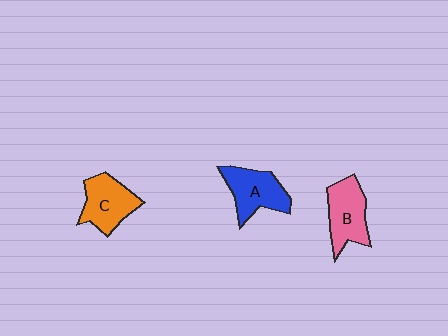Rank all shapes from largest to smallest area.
From largest to smallest: B (pink), A (blue), C (orange).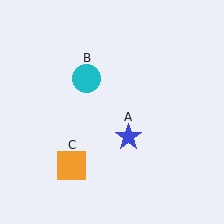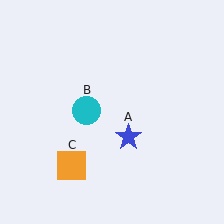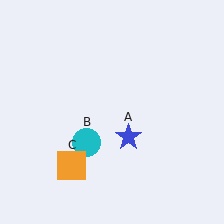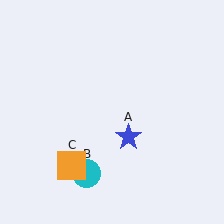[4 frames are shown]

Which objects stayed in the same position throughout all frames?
Blue star (object A) and orange square (object C) remained stationary.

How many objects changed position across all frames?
1 object changed position: cyan circle (object B).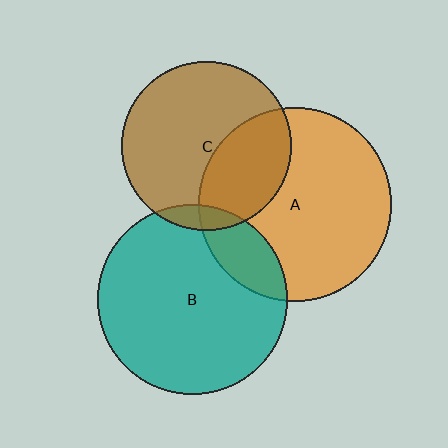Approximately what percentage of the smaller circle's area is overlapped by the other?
Approximately 35%.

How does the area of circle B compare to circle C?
Approximately 1.3 times.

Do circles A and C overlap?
Yes.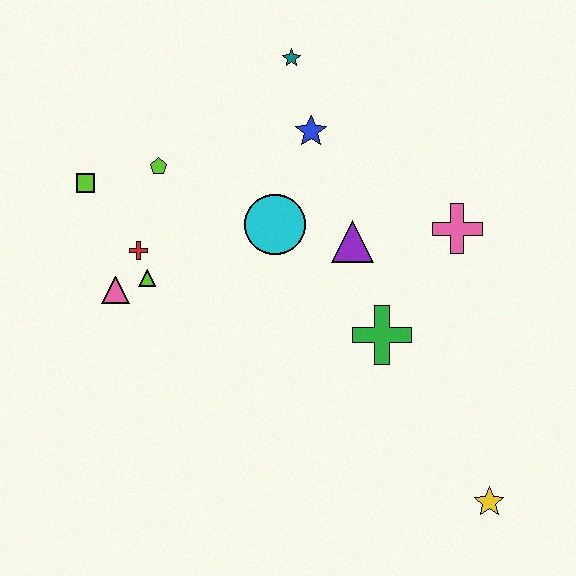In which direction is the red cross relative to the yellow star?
The red cross is to the left of the yellow star.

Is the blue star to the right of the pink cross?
No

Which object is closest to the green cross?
The purple triangle is closest to the green cross.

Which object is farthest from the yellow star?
The lime square is farthest from the yellow star.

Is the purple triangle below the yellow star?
No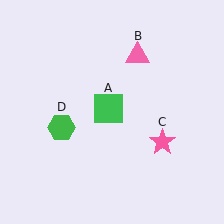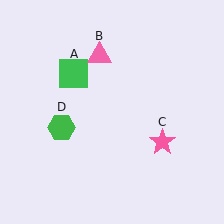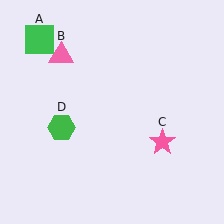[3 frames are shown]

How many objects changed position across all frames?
2 objects changed position: green square (object A), pink triangle (object B).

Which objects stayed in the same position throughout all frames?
Pink star (object C) and green hexagon (object D) remained stationary.